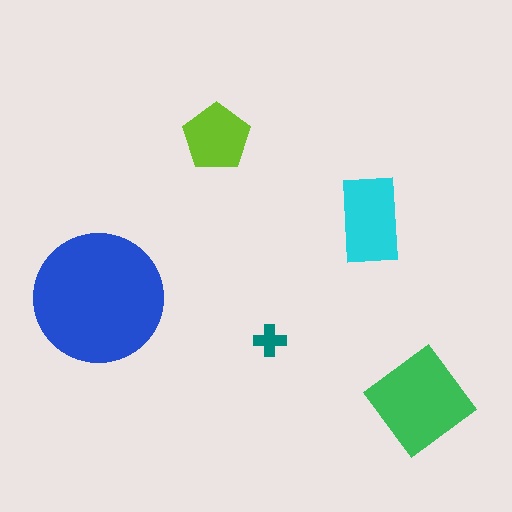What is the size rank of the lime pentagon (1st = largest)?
4th.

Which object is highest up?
The lime pentagon is topmost.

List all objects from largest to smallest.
The blue circle, the green diamond, the cyan rectangle, the lime pentagon, the teal cross.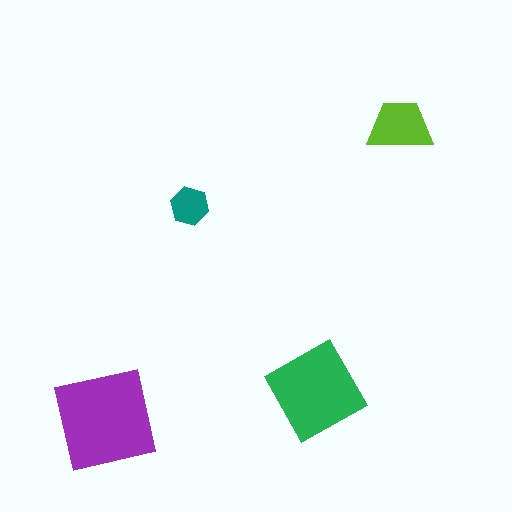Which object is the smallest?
The teal hexagon.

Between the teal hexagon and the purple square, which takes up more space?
The purple square.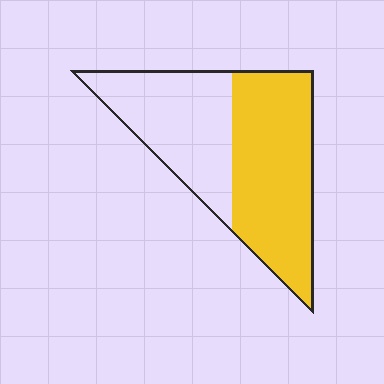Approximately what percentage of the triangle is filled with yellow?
Approximately 55%.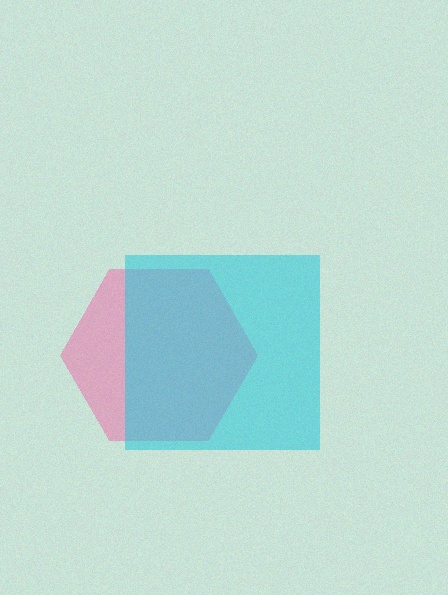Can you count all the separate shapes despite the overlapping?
Yes, there are 2 separate shapes.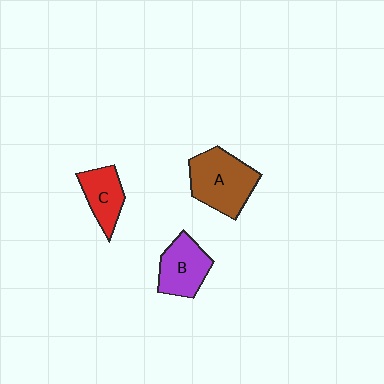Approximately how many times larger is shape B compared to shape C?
Approximately 1.2 times.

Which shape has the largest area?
Shape A (brown).